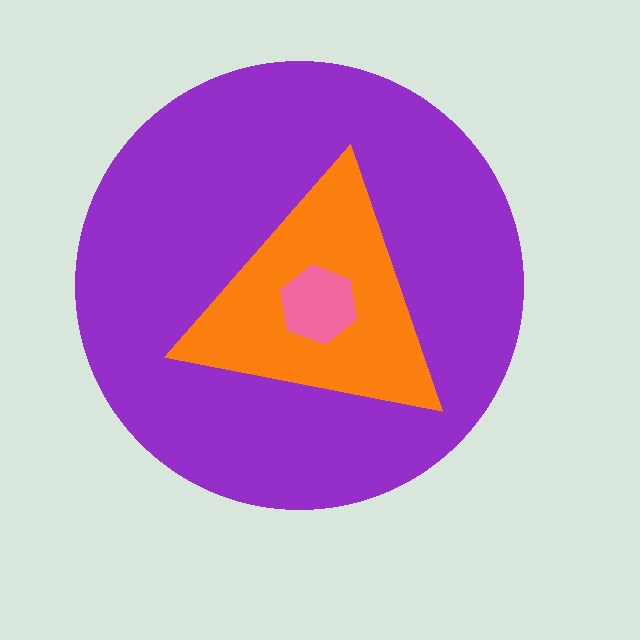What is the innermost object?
The pink hexagon.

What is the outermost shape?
The purple circle.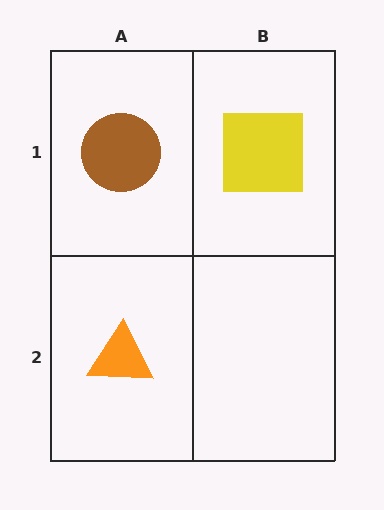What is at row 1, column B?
A yellow square.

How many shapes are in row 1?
2 shapes.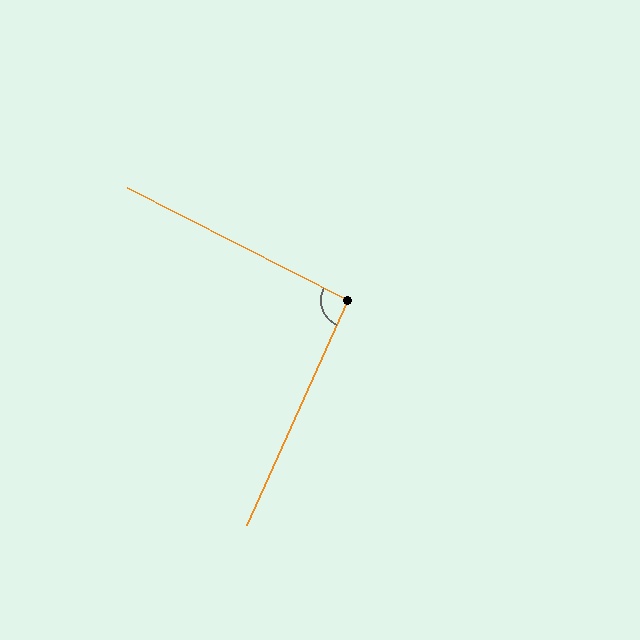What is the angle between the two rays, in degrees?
Approximately 93 degrees.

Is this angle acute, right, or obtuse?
It is approximately a right angle.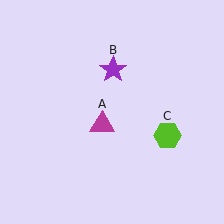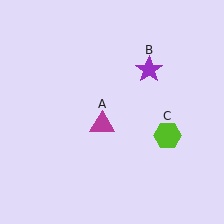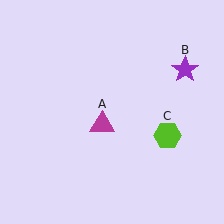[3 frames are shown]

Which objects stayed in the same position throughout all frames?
Magenta triangle (object A) and lime hexagon (object C) remained stationary.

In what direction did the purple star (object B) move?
The purple star (object B) moved right.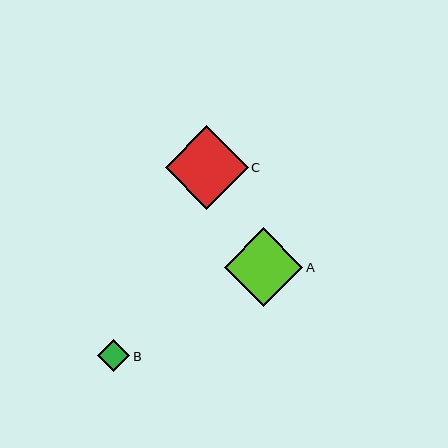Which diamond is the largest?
Diamond C is the largest with a size of approximately 83 pixels.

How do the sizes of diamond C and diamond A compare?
Diamond C and diamond A are approximately the same size.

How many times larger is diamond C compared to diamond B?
Diamond C is approximately 2.6 times the size of diamond B.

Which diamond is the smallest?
Diamond B is the smallest with a size of approximately 32 pixels.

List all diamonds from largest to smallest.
From largest to smallest: C, A, B.